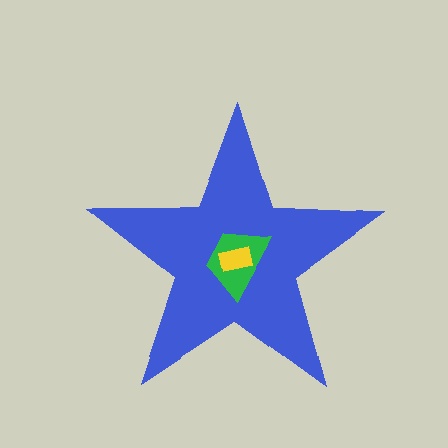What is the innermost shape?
The yellow rectangle.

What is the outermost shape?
The blue star.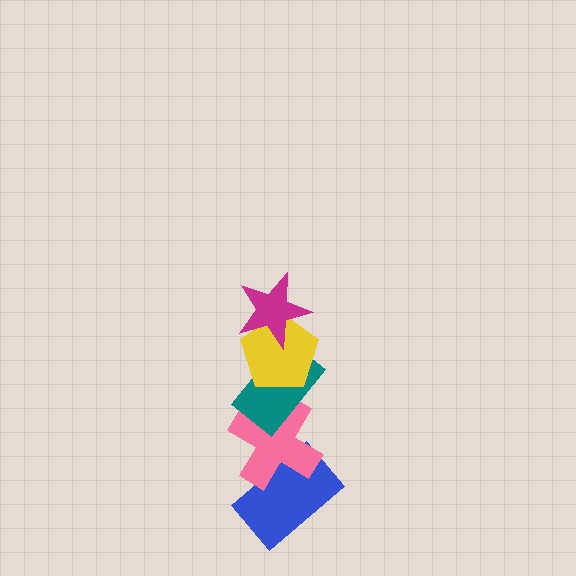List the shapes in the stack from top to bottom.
From top to bottom: the magenta star, the yellow pentagon, the teal rectangle, the pink cross, the blue rectangle.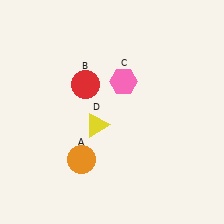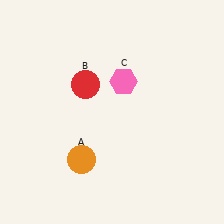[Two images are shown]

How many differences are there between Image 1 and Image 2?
There is 1 difference between the two images.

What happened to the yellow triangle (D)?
The yellow triangle (D) was removed in Image 2. It was in the bottom-left area of Image 1.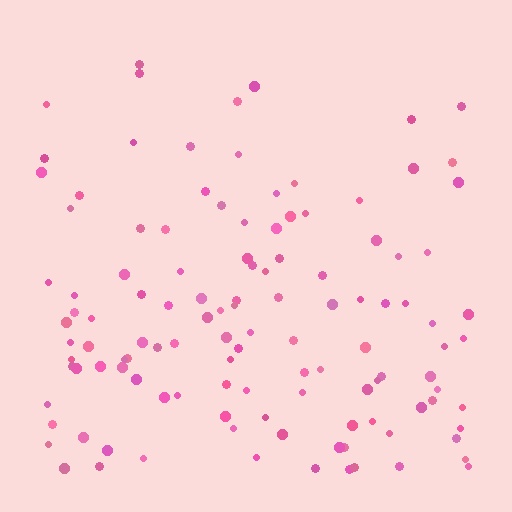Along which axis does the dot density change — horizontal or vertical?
Vertical.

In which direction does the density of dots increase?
From top to bottom, with the bottom side densest.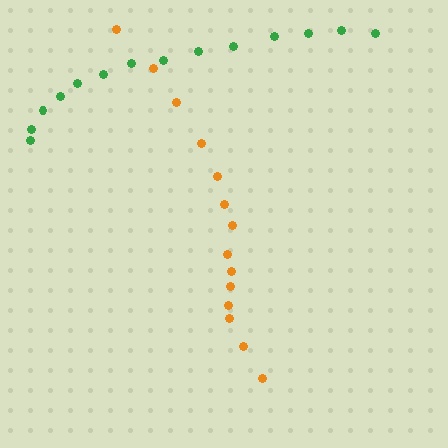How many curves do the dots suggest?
There are 2 distinct paths.